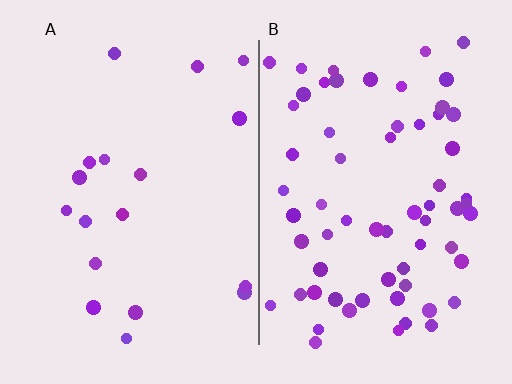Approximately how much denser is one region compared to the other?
Approximately 3.6× — region B over region A.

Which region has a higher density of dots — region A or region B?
B (the right).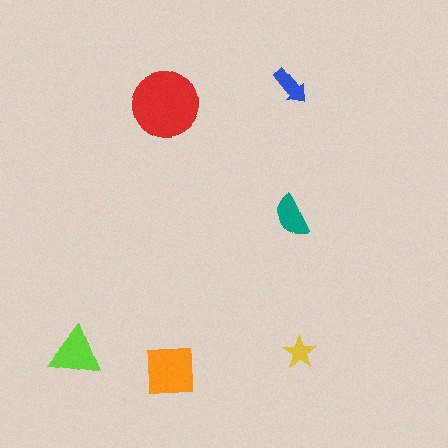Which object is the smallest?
The yellow star.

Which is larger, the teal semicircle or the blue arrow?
The teal semicircle.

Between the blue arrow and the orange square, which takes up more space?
The orange square.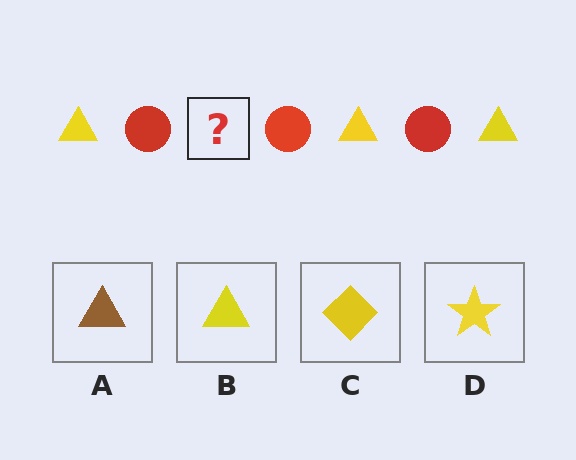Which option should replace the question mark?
Option B.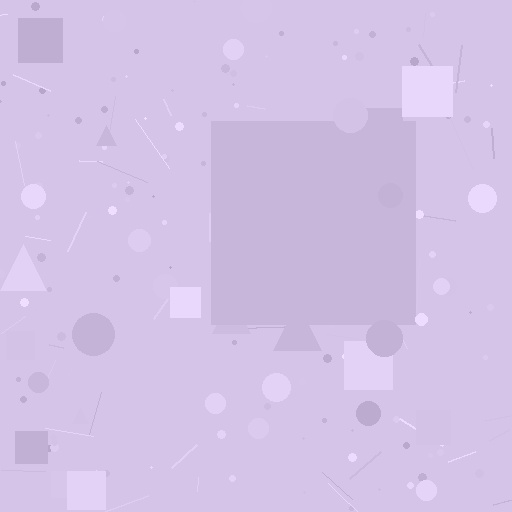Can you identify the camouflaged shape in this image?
The camouflaged shape is a square.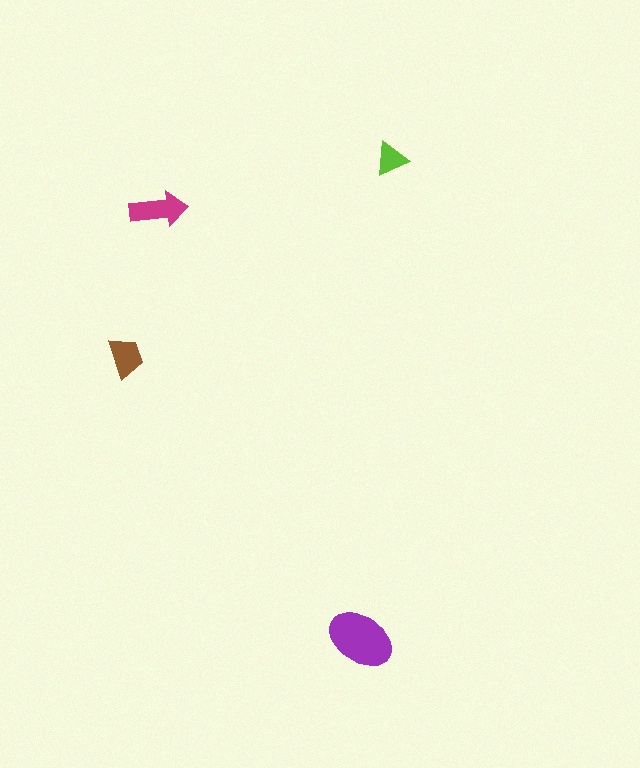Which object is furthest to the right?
The lime triangle is rightmost.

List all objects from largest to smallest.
The purple ellipse, the magenta arrow, the brown trapezoid, the lime triangle.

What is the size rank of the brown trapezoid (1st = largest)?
3rd.